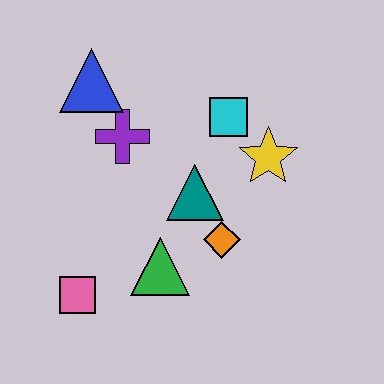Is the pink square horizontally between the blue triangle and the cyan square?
No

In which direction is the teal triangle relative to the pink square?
The teal triangle is to the right of the pink square.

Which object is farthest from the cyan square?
The pink square is farthest from the cyan square.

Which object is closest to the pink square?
The green triangle is closest to the pink square.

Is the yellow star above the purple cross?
No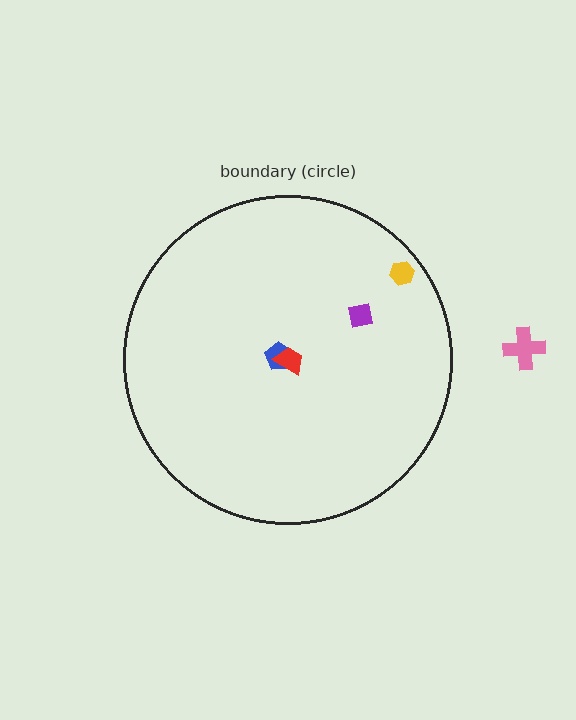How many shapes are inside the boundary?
4 inside, 1 outside.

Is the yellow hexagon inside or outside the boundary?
Inside.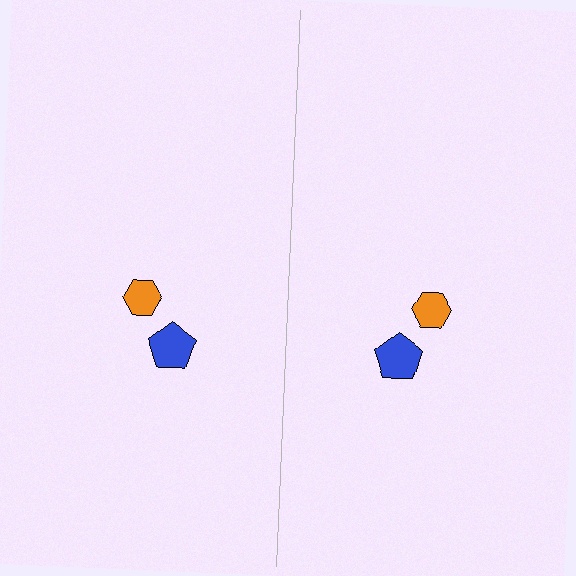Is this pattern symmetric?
Yes, this pattern has bilateral (reflection) symmetry.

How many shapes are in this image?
There are 4 shapes in this image.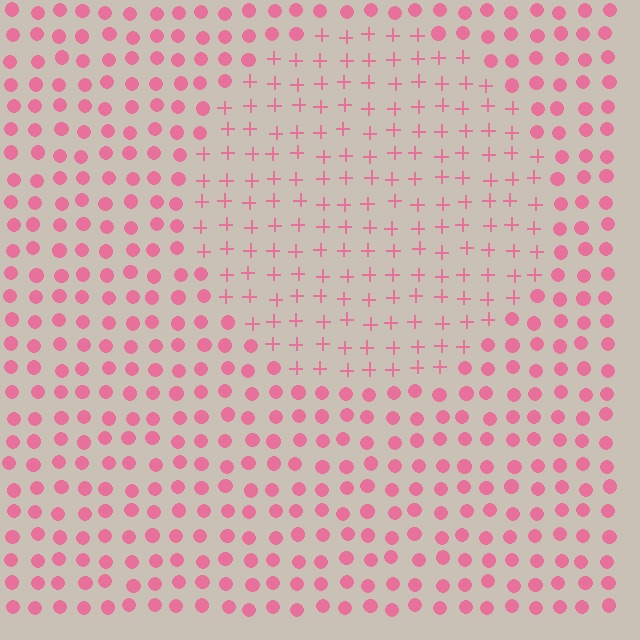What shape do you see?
I see a circle.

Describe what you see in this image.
The image is filled with small pink elements arranged in a uniform grid. A circle-shaped region contains plus signs, while the surrounding area contains circles. The boundary is defined purely by the change in element shape.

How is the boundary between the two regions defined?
The boundary is defined by a change in element shape: plus signs inside vs. circles outside. All elements share the same color and spacing.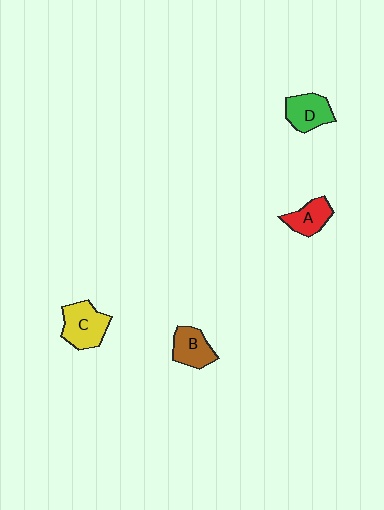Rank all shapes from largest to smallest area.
From largest to smallest: C (yellow), D (green), B (brown), A (red).